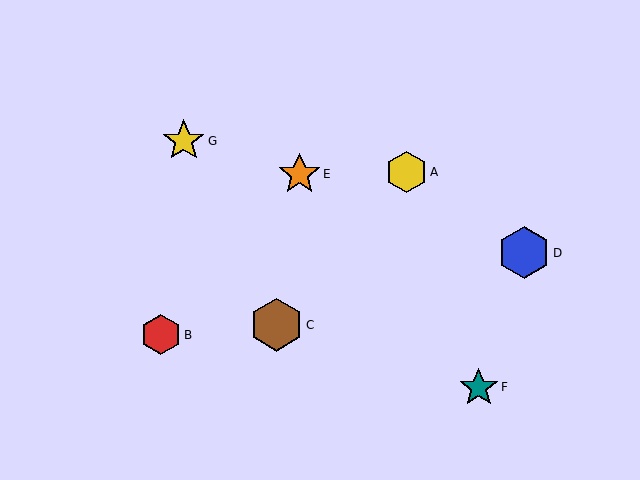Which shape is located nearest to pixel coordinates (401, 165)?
The yellow hexagon (labeled A) at (407, 172) is nearest to that location.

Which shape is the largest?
The brown hexagon (labeled C) is the largest.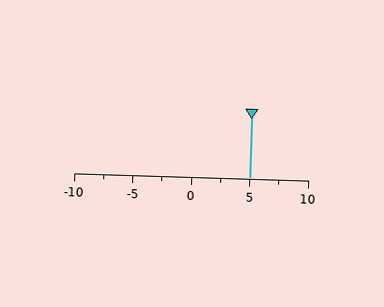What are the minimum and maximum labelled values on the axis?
The axis runs from -10 to 10.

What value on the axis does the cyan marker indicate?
The marker indicates approximately 5.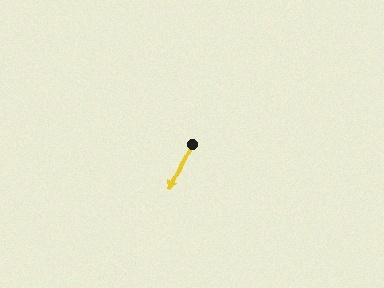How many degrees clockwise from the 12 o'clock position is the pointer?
Approximately 205 degrees.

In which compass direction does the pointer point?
Southwest.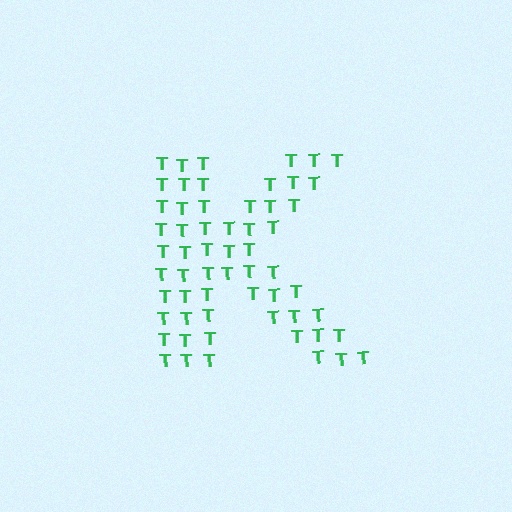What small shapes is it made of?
It is made of small letter T's.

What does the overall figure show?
The overall figure shows the letter K.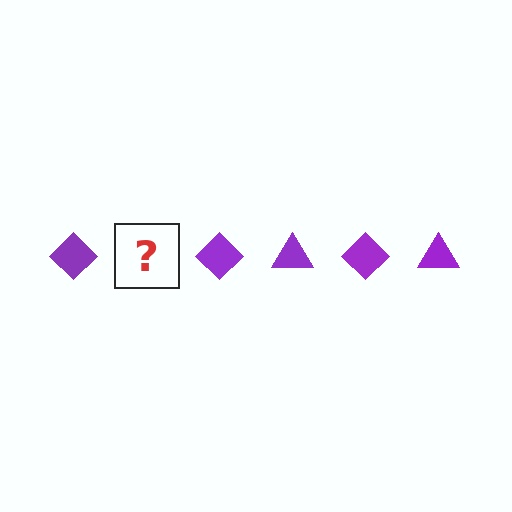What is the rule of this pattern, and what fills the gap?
The rule is that the pattern cycles through diamond, triangle shapes in purple. The gap should be filled with a purple triangle.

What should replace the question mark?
The question mark should be replaced with a purple triangle.